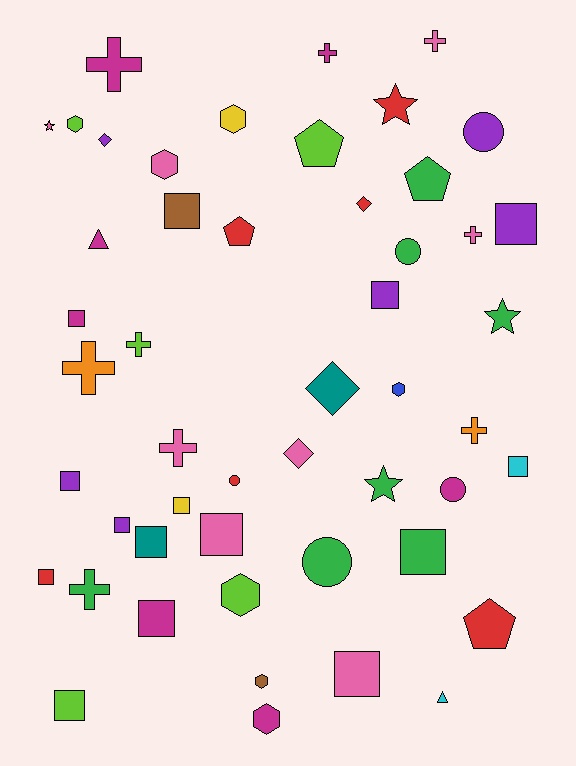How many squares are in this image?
There are 15 squares.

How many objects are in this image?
There are 50 objects.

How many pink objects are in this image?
There are 8 pink objects.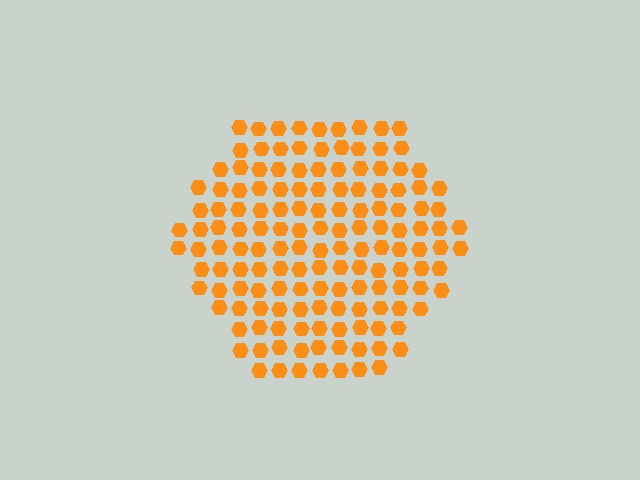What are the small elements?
The small elements are hexagons.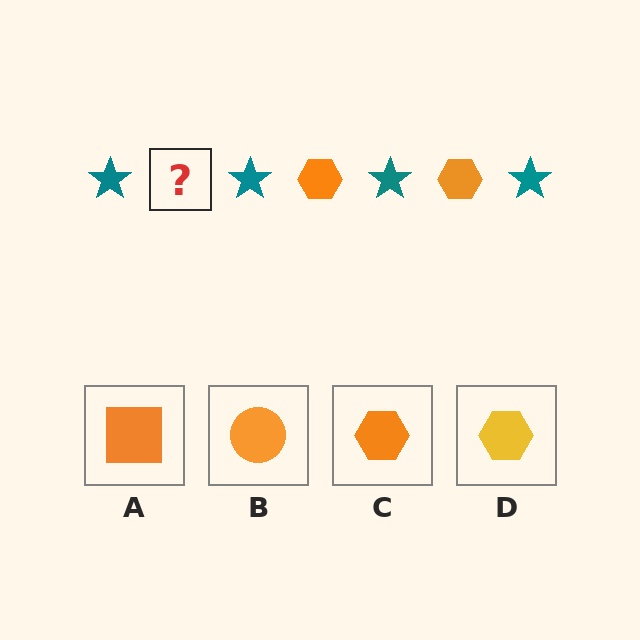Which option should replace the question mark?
Option C.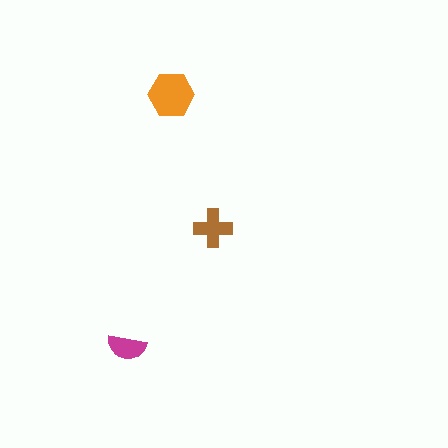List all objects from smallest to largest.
The magenta semicircle, the brown cross, the orange hexagon.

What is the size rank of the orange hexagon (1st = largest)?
1st.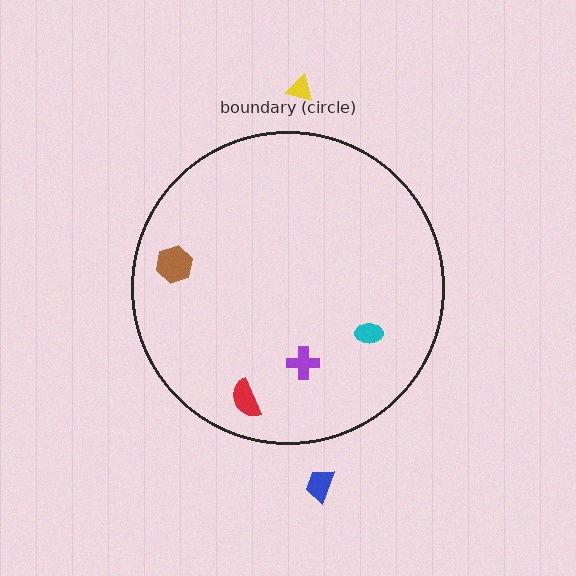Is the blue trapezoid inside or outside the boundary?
Outside.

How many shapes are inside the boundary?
4 inside, 2 outside.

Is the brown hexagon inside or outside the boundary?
Inside.